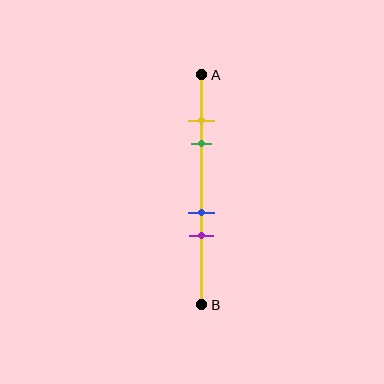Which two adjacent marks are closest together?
The yellow and green marks are the closest adjacent pair.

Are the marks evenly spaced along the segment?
No, the marks are not evenly spaced.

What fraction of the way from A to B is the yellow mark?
The yellow mark is approximately 20% (0.2) of the way from A to B.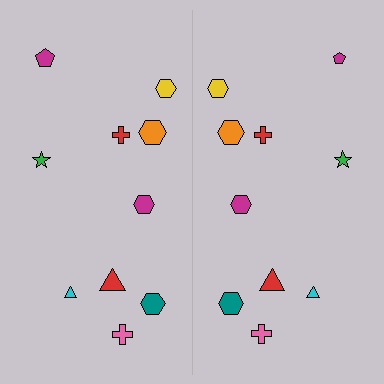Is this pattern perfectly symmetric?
No, the pattern is not perfectly symmetric. The magenta pentagon on the right side has a different size than its mirror counterpart.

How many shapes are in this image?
There are 20 shapes in this image.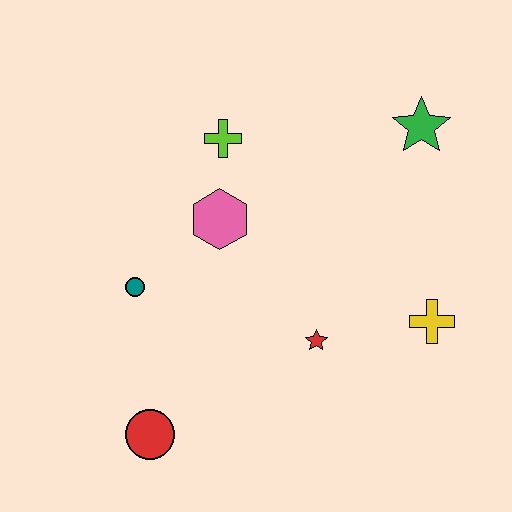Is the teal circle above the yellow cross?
Yes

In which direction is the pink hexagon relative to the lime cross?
The pink hexagon is below the lime cross.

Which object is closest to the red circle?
The teal circle is closest to the red circle.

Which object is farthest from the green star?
The red circle is farthest from the green star.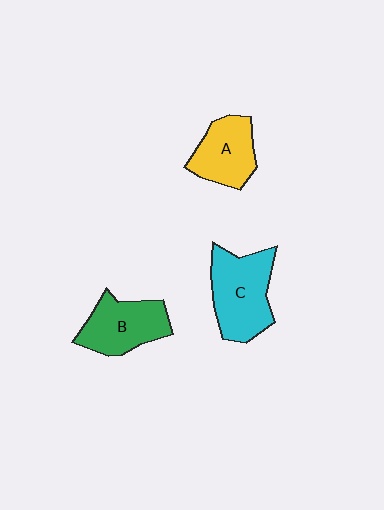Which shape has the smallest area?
Shape A (yellow).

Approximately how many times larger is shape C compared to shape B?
Approximately 1.2 times.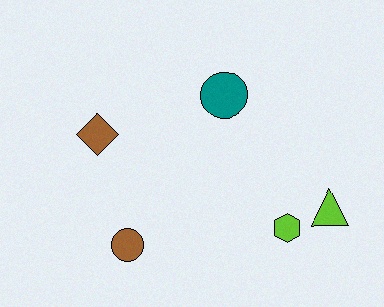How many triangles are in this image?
There is 1 triangle.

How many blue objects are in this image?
There are no blue objects.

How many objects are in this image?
There are 5 objects.